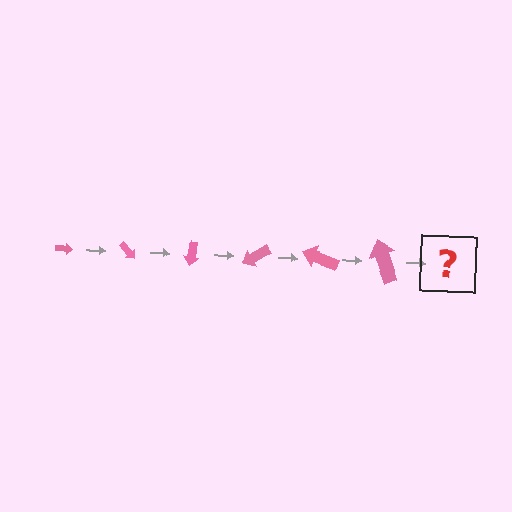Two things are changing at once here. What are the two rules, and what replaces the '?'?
The two rules are that the arrow grows larger each step and it rotates 50 degrees each step. The '?' should be an arrow, larger than the previous one and rotated 300 degrees from the start.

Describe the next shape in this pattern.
It should be an arrow, larger than the previous one and rotated 300 degrees from the start.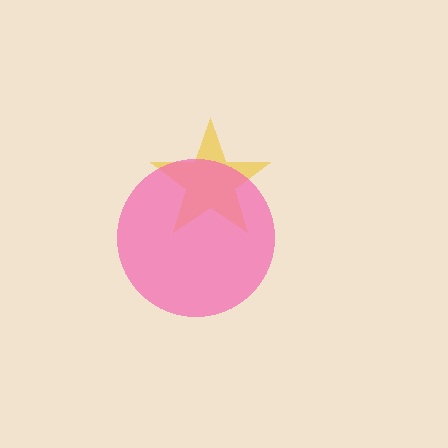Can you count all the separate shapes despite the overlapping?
Yes, there are 2 separate shapes.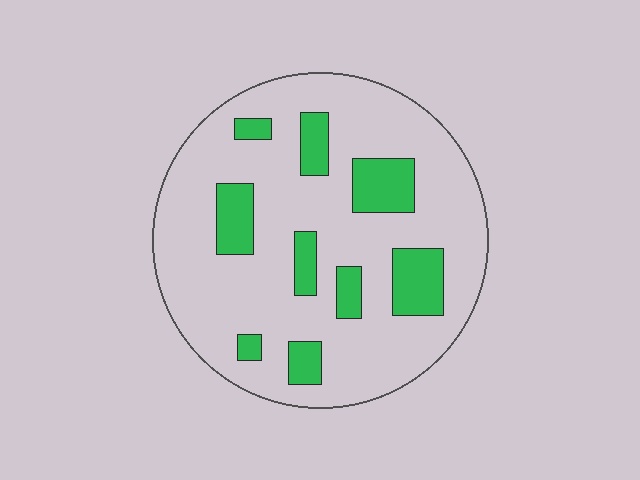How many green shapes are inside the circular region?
9.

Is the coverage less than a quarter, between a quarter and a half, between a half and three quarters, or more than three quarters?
Less than a quarter.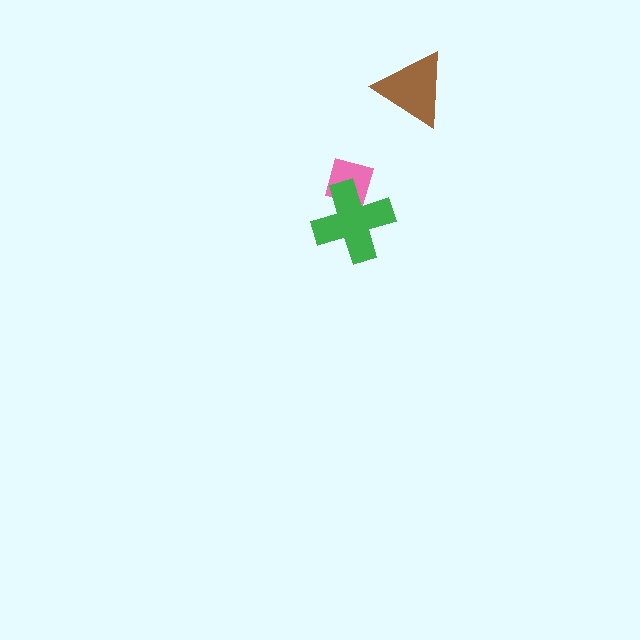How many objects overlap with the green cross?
1 object overlaps with the green cross.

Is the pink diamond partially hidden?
Yes, it is partially covered by another shape.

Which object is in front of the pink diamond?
The green cross is in front of the pink diamond.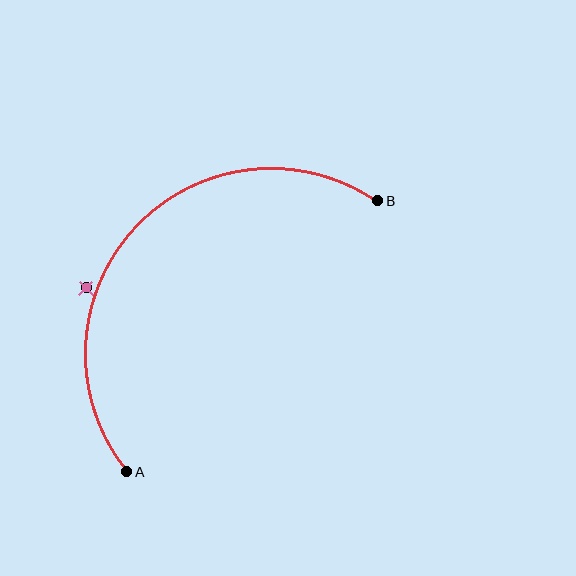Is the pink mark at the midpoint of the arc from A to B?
No — the pink mark does not lie on the arc at all. It sits slightly outside the curve.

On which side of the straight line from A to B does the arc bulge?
The arc bulges above and to the left of the straight line connecting A and B.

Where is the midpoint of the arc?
The arc midpoint is the point on the curve farthest from the straight line joining A and B. It sits above and to the left of that line.